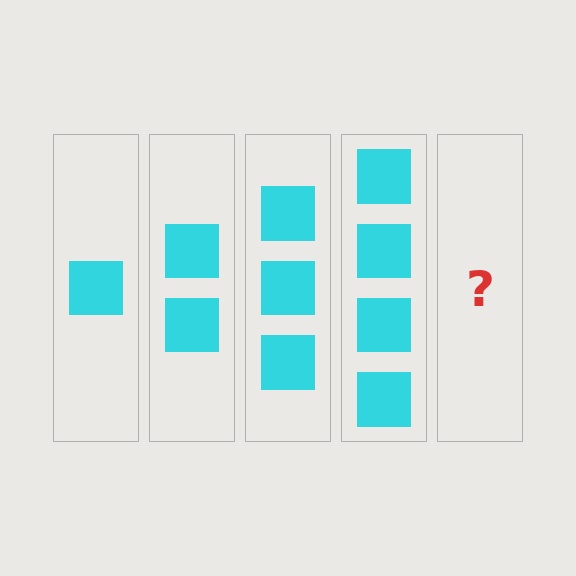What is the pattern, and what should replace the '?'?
The pattern is that each step adds one more square. The '?' should be 5 squares.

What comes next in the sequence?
The next element should be 5 squares.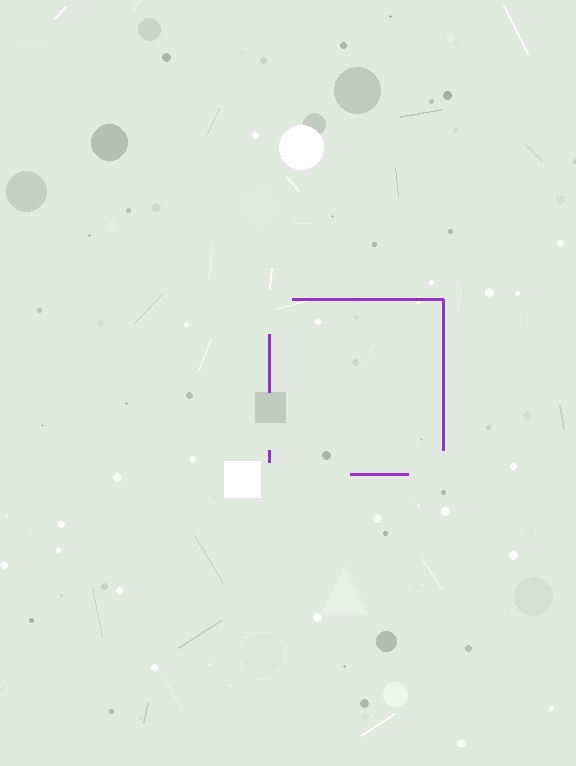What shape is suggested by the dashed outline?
The dashed outline suggests a square.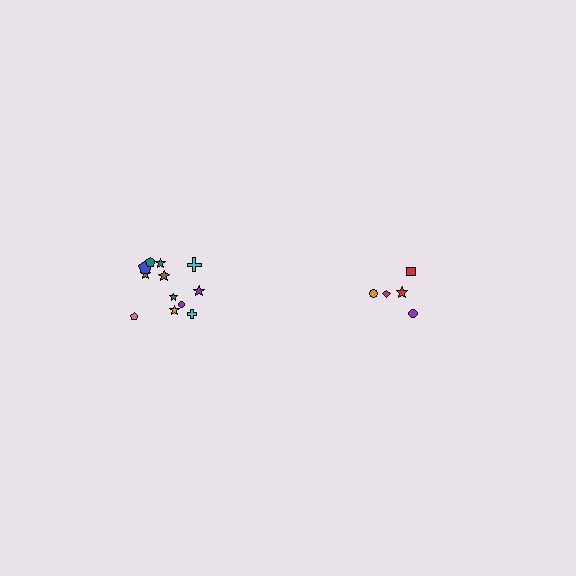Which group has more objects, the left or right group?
The left group.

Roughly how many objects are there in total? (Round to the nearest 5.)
Roughly 15 objects in total.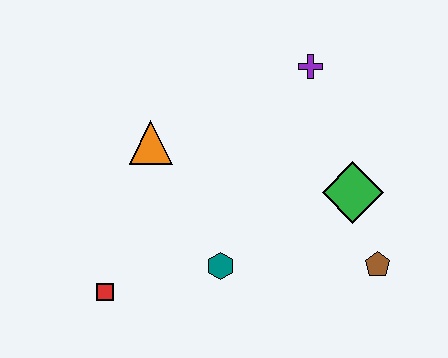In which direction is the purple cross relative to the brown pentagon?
The purple cross is above the brown pentagon.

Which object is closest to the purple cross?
The green diamond is closest to the purple cross.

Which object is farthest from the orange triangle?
The brown pentagon is farthest from the orange triangle.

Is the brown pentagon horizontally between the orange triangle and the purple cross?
No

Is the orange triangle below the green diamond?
No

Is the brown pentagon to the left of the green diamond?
No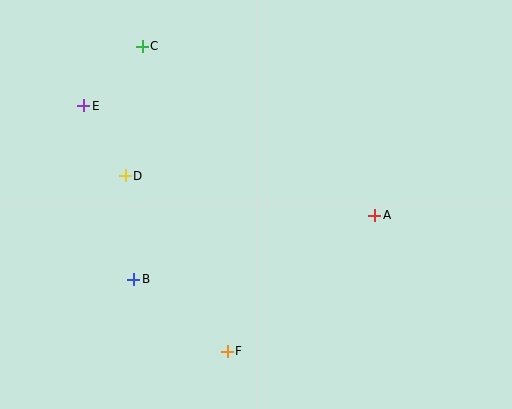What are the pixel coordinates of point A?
Point A is at (375, 215).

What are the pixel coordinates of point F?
Point F is at (227, 351).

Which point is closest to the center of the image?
Point A at (375, 215) is closest to the center.